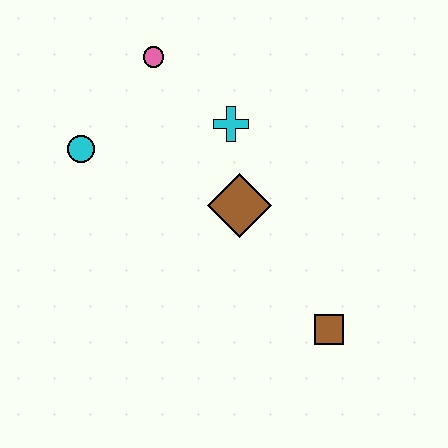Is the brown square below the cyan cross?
Yes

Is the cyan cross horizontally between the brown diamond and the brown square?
No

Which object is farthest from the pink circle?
The brown square is farthest from the pink circle.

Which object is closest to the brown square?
The brown diamond is closest to the brown square.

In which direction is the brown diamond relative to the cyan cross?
The brown diamond is below the cyan cross.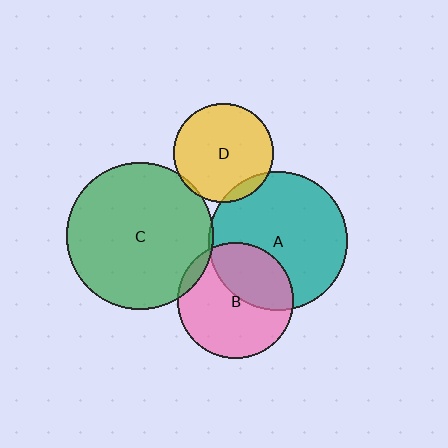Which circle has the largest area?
Circle C (green).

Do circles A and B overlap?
Yes.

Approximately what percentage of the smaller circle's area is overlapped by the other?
Approximately 35%.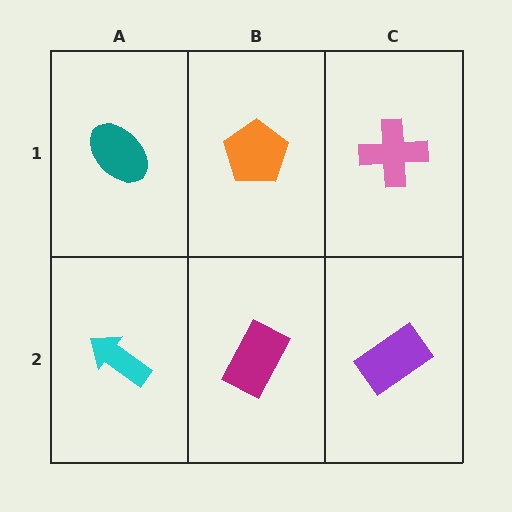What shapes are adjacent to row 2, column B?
An orange pentagon (row 1, column B), a cyan arrow (row 2, column A), a purple rectangle (row 2, column C).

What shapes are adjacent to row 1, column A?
A cyan arrow (row 2, column A), an orange pentagon (row 1, column B).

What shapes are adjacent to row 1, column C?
A purple rectangle (row 2, column C), an orange pentagon (row 1, column B).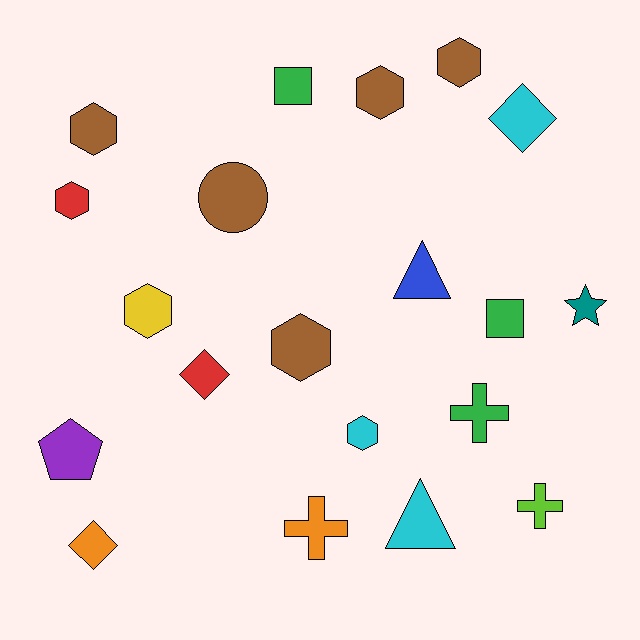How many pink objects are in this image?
There are no pink objects.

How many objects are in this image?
There are 20 objects.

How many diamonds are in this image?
There are 3 diamonds.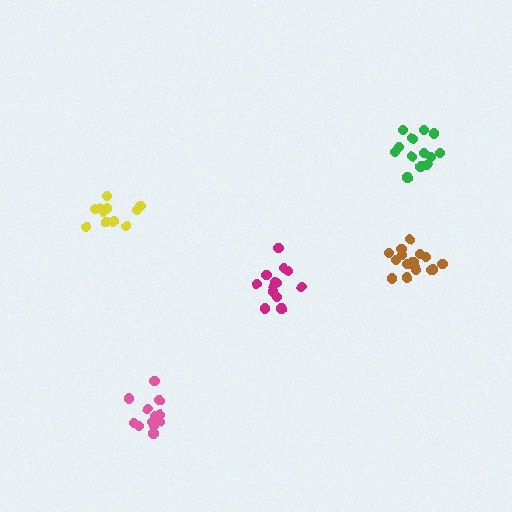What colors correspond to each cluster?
The clusters are colored: brown, green, pink, yellow, magenta.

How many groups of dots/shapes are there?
There are 5 groups.